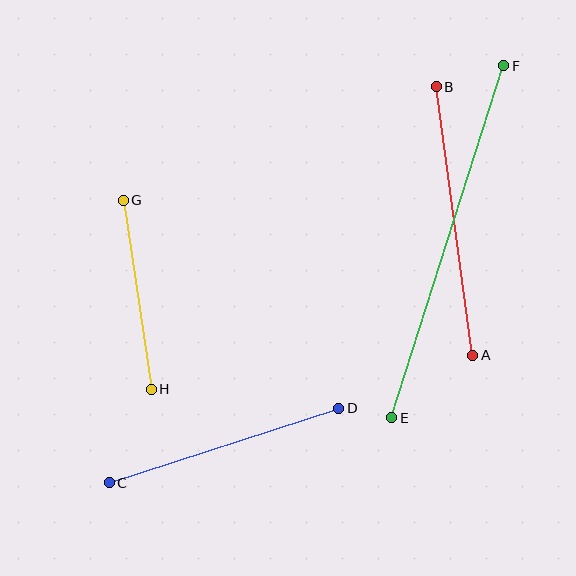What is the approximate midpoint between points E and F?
The midpoint is at approximately (448, 242) pixels.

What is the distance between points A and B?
The distance is approximately 271 pixels.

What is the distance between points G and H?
The distance is approximately 191 pixels.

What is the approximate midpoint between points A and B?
The midpoint is at approximately (455, 221) pixels.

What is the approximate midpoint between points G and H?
The midpoint is at approximately (137, 295) pixels.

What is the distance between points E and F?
The distance is approximately 370 pixels.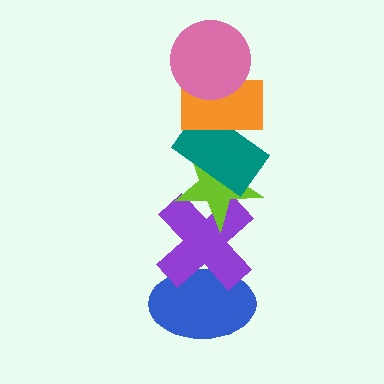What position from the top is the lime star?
The lime star is 4th from the top.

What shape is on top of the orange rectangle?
The pink circle is on top of the orange rectangle.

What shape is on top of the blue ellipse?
The purple cross is on top of the blue ellipse.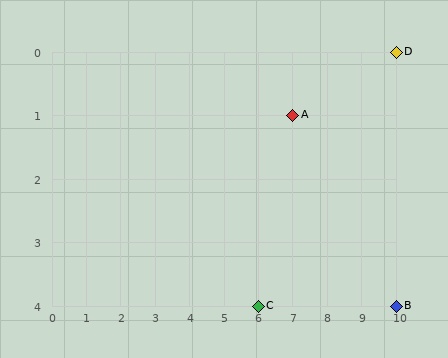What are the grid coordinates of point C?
Point C is at grid coordinates (6, 4).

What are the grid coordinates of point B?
Point B is at grid coordinates (10, 4).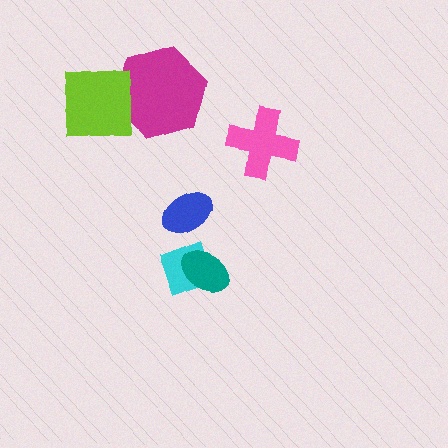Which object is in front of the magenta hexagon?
The lime square is in front of the magenta hexagon.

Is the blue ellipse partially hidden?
No, no other shape covers it.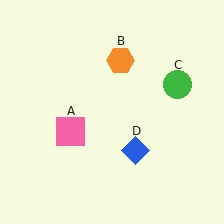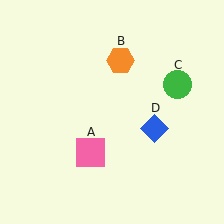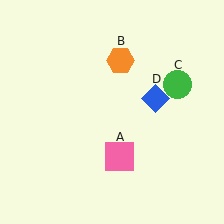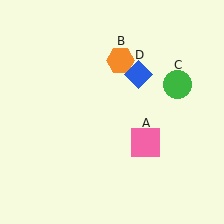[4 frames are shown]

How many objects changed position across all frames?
2 objects changed position: pink square (object A), blue diamond (object D).